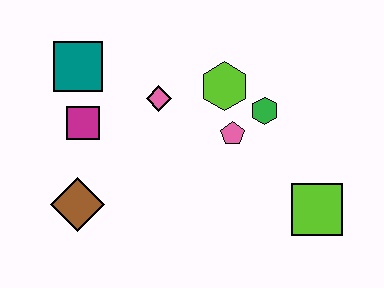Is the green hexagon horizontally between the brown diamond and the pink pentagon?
No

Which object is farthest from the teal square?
The lime square is farthest from the teal square.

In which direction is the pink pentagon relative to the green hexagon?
The pink pentagon is to the left of the green hexagon.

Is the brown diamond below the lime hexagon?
Yes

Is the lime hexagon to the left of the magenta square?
No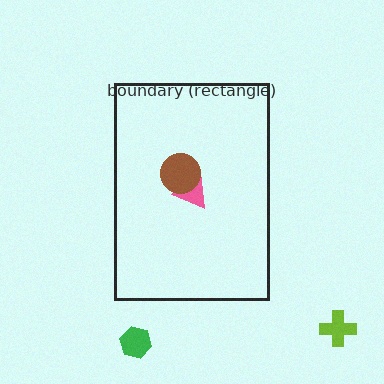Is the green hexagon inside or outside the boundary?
Outside.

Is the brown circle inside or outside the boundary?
Inside.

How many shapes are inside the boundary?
2 inside, 2 outside.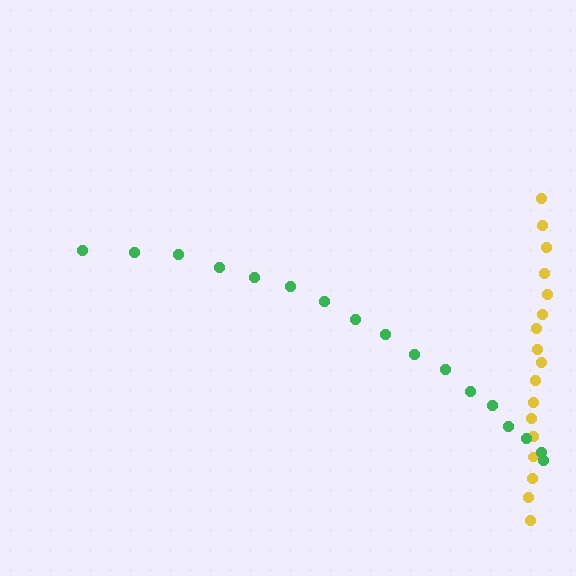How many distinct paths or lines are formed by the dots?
There are 2 distinct paths.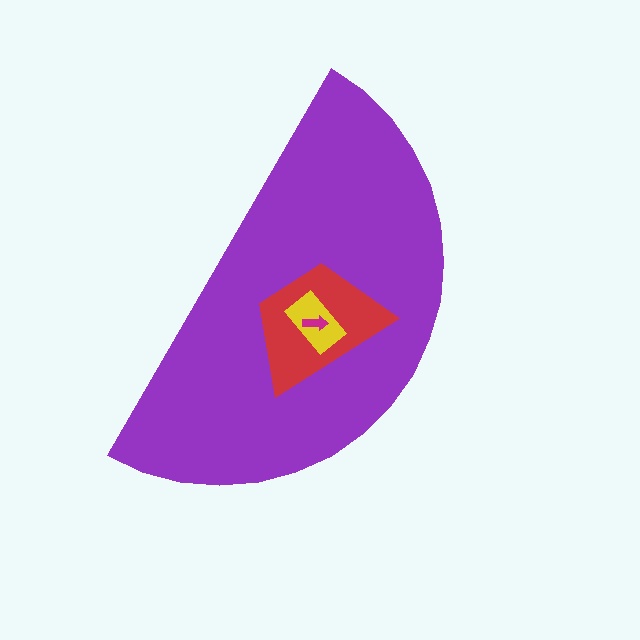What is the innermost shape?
The magenta arrow.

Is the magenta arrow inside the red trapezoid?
Yes.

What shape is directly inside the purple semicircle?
The red trapezoid.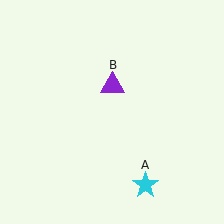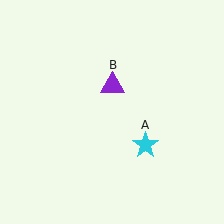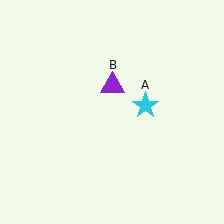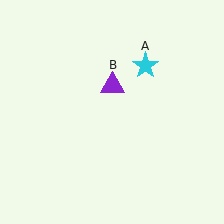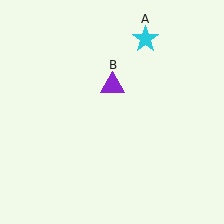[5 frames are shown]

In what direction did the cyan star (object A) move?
The cyan star (object A) moved up.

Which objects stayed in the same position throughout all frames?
Purple triangle (object B) remained stationary.